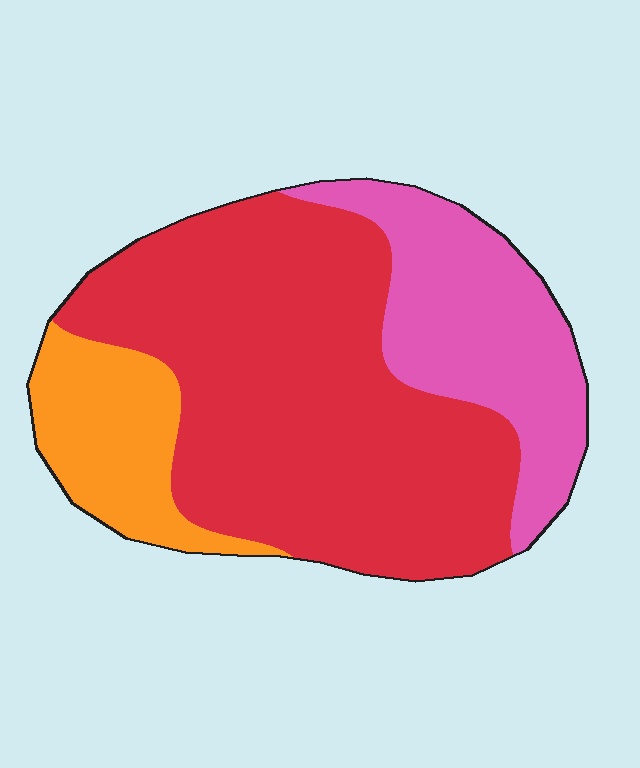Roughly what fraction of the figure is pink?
Pink takes up about one quarter (1/4) of the figure.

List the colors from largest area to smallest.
From largest to smallest: red, pink, orange.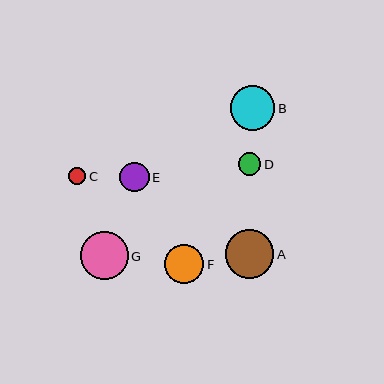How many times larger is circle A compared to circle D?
Circle A is approximately 2.2 times the size of circle D.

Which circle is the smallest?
Circle C is the smallest with a size of approximately 17 pixels.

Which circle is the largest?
Circle A is the largest with a size of approximately 48 pixels.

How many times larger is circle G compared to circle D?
Circle G is approximately 2.1 times the size of circle D.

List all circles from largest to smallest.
From largest to smallest: A, G, B, F, E, D, C.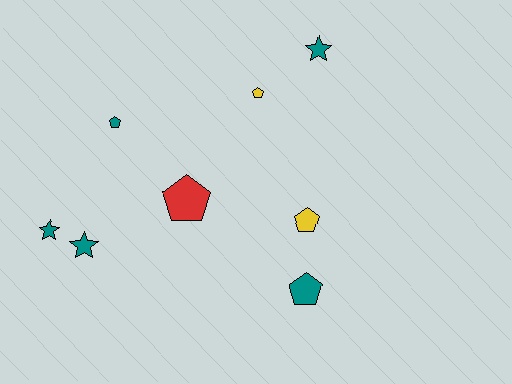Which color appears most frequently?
Teal, with 5 objects.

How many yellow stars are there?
There are no yellow stars.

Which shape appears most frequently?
Pentagon, with 5 objects.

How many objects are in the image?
There are 8 objects.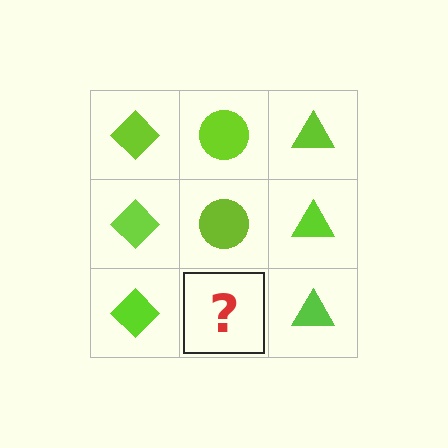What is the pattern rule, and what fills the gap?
The rule is that each column has a consistent shape. The gap should be filled with a lime circle.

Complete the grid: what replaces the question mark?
The question mark should be replaced with a lime circle.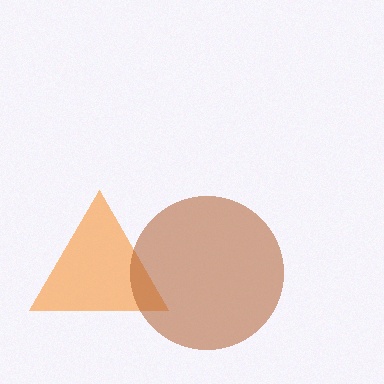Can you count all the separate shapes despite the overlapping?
Yes, there are 2 separate shapes.